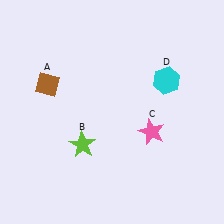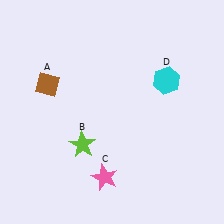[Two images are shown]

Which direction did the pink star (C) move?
The pink star (C) moved left.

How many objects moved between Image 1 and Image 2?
1 object moved between the two images.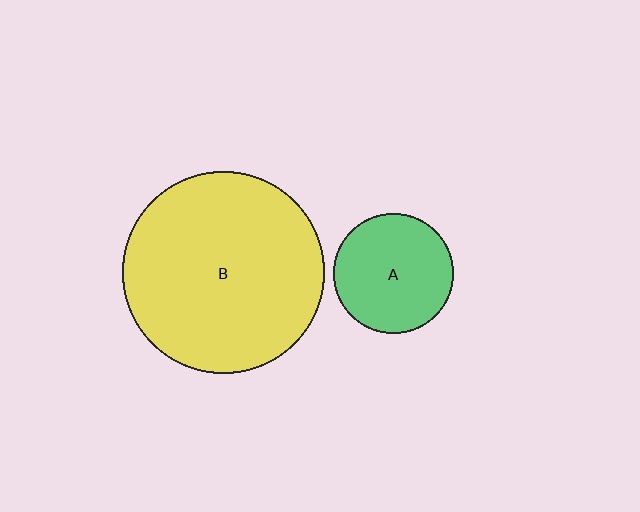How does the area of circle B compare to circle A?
Approximately 2.8 times.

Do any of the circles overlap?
No, none of the circles overlap.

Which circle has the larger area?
Circle B (yellow).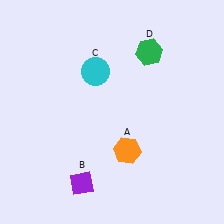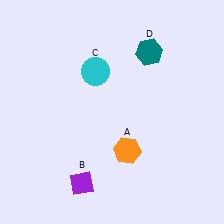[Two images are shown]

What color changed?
The hexagon (D) changed from green in Image 1 to teal in Image 2.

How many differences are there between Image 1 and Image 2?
There is 1 difference between the two images.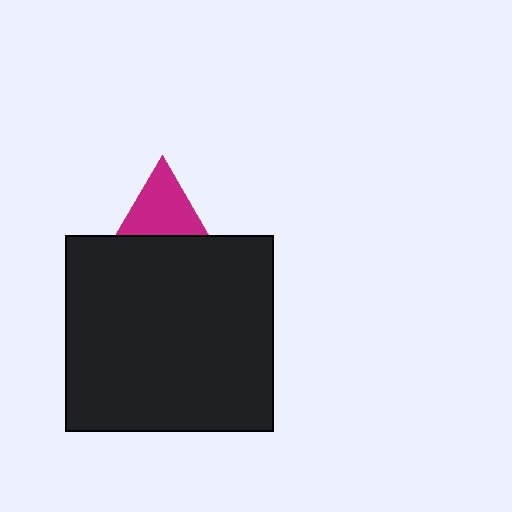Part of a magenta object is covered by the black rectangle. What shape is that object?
It is a triangle.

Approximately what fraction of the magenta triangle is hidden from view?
Roughly 33% of the magenta triangle is hidden behind the black rectangle.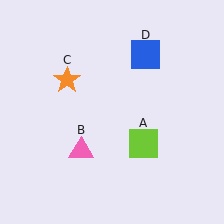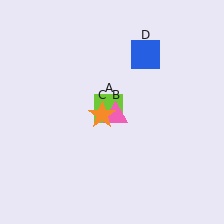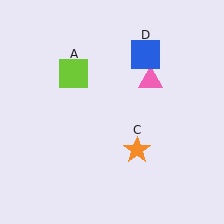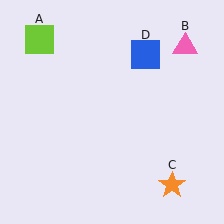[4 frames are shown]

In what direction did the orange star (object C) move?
The orange star (object C) moved down and to the right.